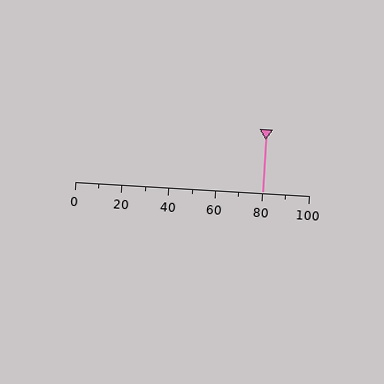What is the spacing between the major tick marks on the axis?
The major ticks are spaced 20 apart.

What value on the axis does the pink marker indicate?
The marker indicates approximately 80.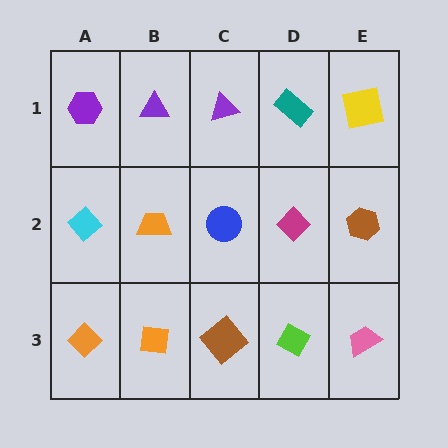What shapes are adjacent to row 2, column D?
A teal rectangle (row 1, column D), a lime diamond (row 3, column D), a blue circle (row 2, column C), a brown hexagon (row 2, column E).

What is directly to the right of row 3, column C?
A lime diamond.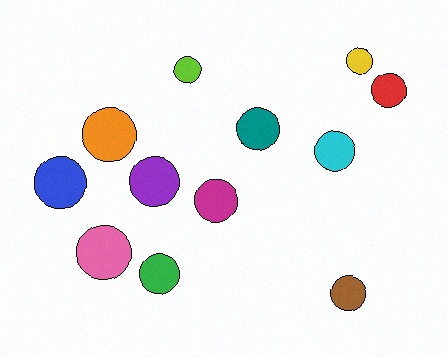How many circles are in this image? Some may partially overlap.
There are 12 circles.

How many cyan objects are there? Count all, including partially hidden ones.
There is 1 cyan object.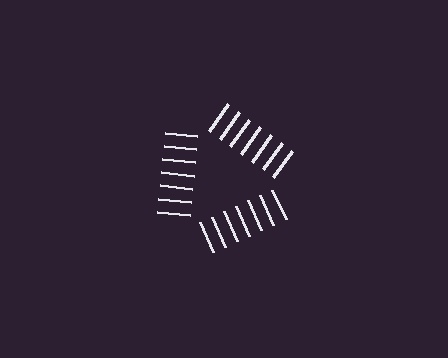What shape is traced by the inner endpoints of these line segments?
An illusory triangle — the line segments terminate on its edges but no continuous stroke is drawn.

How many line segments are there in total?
21 — 7 along each of the 3 edges.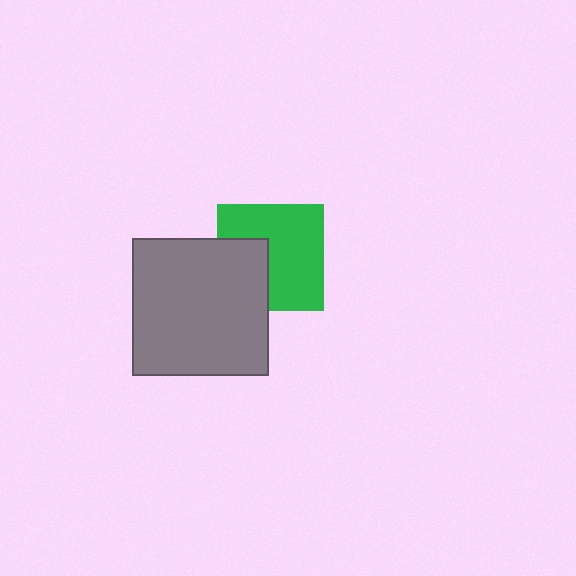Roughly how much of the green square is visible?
Most of it is visible (roughly 66%).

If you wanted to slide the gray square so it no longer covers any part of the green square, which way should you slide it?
Slide it left — that is the most direct way to separate the two shapes.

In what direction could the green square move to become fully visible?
The green square could move right. That would shift it out from behind the gray square entirely.